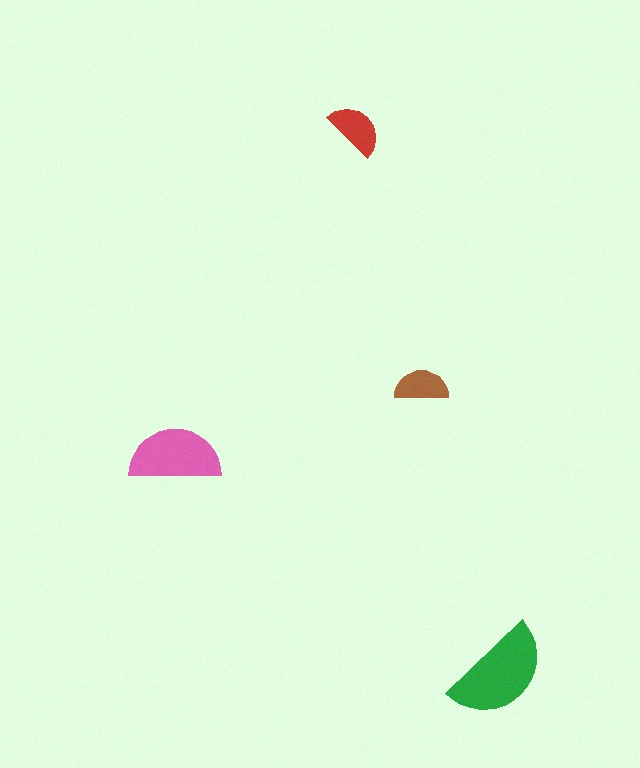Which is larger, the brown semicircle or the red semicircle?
The red one.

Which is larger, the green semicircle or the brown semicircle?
The green one.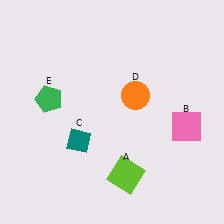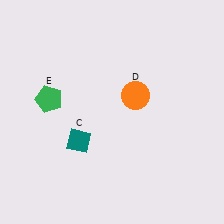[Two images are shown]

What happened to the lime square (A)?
The lime square (A) was removed in Image 2. It was in the bottom-right area of Image 1.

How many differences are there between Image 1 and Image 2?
There are 2 differences between the two images.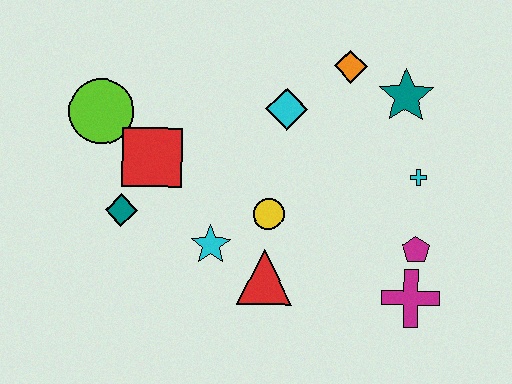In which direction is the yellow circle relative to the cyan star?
The yellow circle is to the right of the cyan star.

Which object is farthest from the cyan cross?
The lime circle is farthest from the cyan cross.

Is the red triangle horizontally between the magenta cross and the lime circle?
Yes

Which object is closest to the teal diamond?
The red square is closest to the teal diamond.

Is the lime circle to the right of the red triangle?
No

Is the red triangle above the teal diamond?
No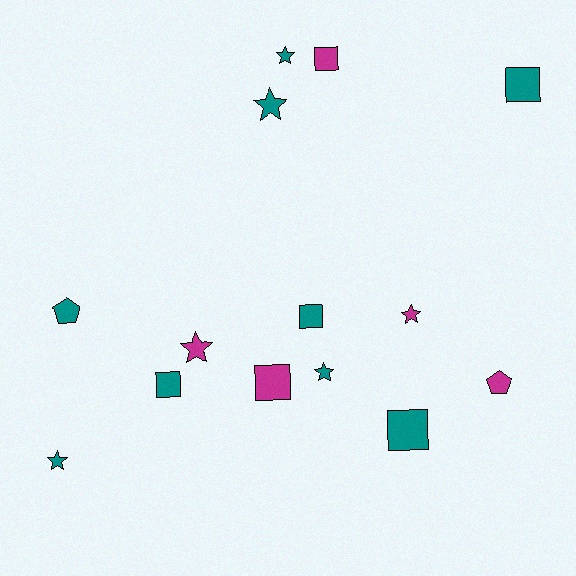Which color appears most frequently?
Teal, with 9 objects.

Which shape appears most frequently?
Square, with 6 objects.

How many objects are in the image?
There are 14 objects.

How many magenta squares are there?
There are 2 magenta squares.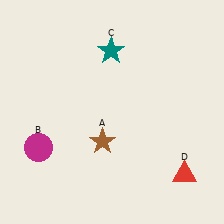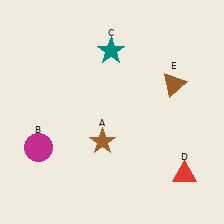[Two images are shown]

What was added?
A brown triangle (E) was added in Image 2.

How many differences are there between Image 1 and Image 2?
There is 1 difference between the two images.